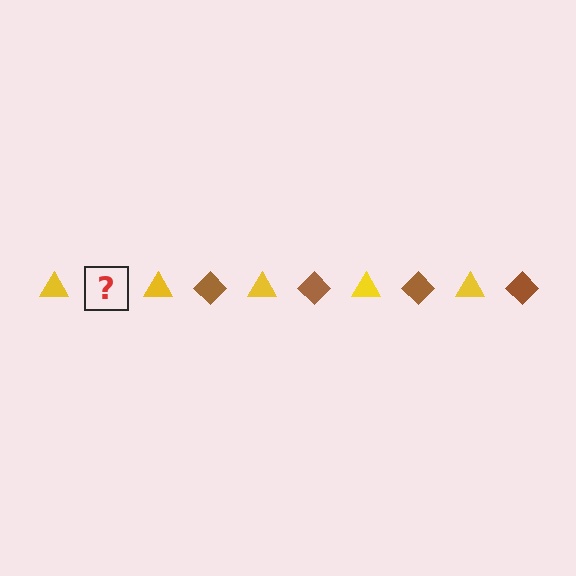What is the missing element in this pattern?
The missing element is a brown diamond.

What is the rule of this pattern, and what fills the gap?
The rule is that the pattern alternates between yellow triangle and brown diamond. The gap should be filled with a brown diamond.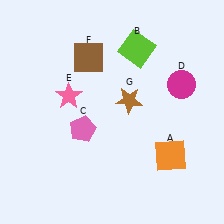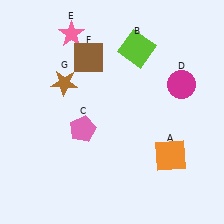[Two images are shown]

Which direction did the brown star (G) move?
The brown star (G) moved left.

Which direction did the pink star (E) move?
The pink star (E) moved up.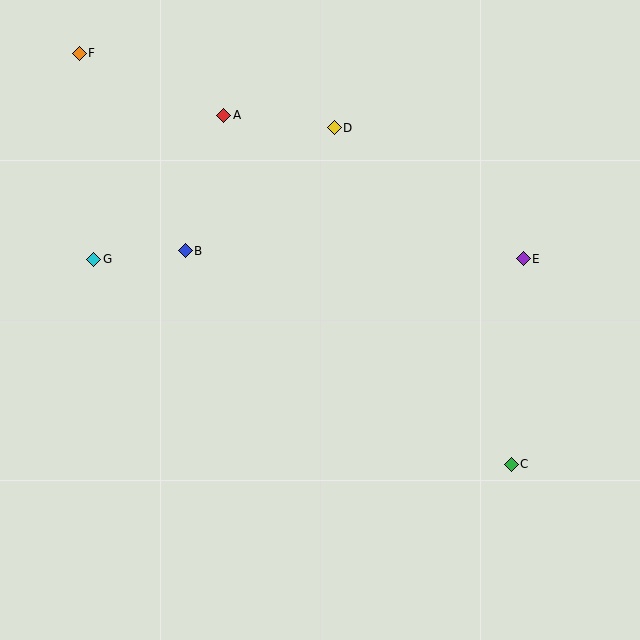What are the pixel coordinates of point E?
Point E is at (523, 259).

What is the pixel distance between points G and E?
The distance between G and E is 429 pixels.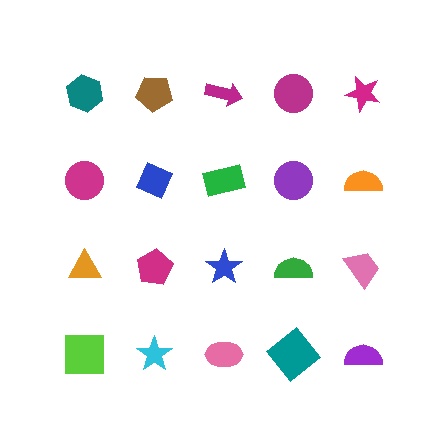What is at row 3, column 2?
A magenta pentagon.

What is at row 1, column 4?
A magenta circle.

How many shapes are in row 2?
5 shapes.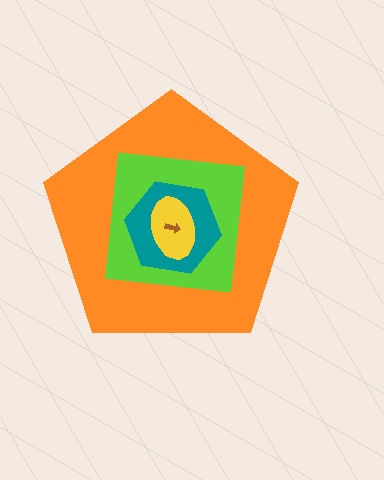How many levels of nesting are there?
5.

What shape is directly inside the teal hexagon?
The yellow ellipse.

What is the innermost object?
The brown arrow.